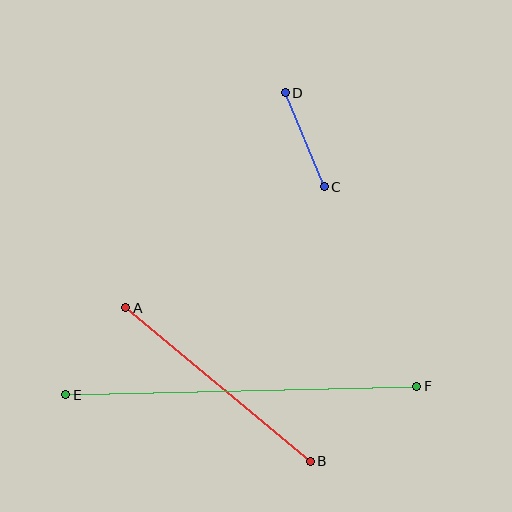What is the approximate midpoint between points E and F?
The midpoint is at approximately (241, 390) pixels.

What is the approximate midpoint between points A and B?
The midpoint is at approximately (218, 384) pixels.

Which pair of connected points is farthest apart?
Points E and F are farthest apart.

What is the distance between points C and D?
The distance is approximately 102 pixels.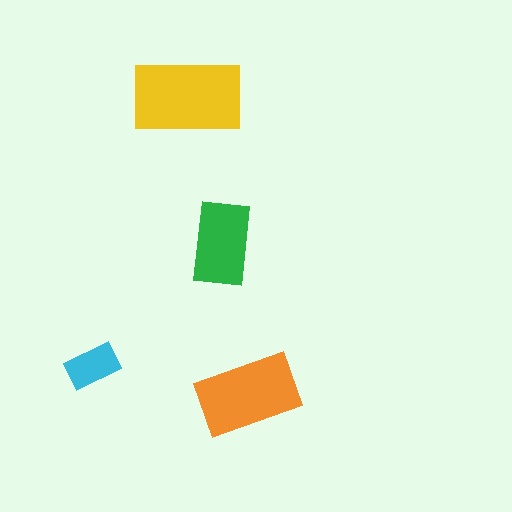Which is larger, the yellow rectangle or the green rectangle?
The yellow one.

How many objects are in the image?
There are 4 objects in the image.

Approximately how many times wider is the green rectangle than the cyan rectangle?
About 1.5 times wider.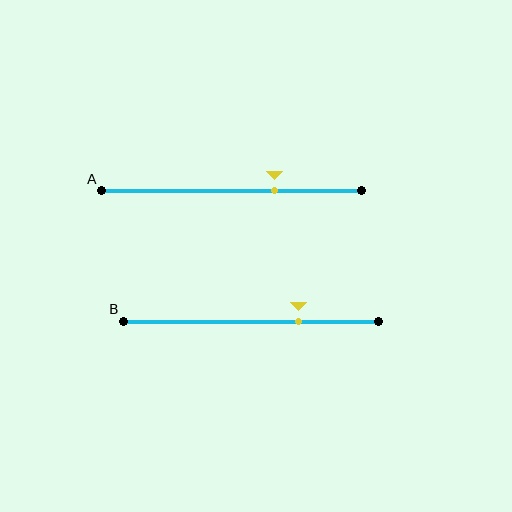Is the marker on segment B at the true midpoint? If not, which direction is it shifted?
No, the marker on segment B is shifted to the right by about 19% of the segment length.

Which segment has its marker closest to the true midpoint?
Segment A has its marker closest to the true midpoint.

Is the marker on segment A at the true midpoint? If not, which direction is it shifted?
No, the marker on segment A is shifted to the right by about 16% of the segment length.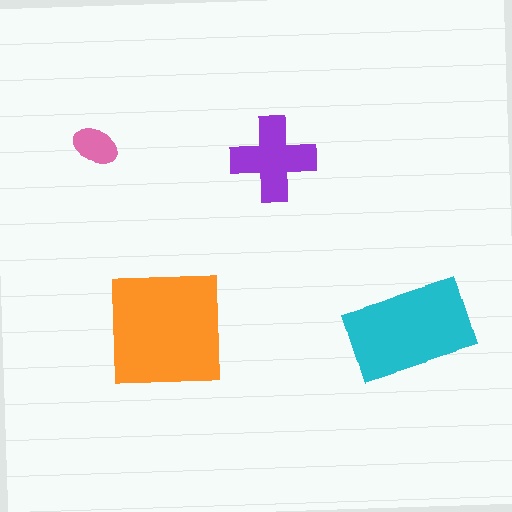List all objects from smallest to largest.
The pink ellipse, the purple cross, the cyan rectangle, the orange square.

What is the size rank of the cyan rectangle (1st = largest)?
2nd.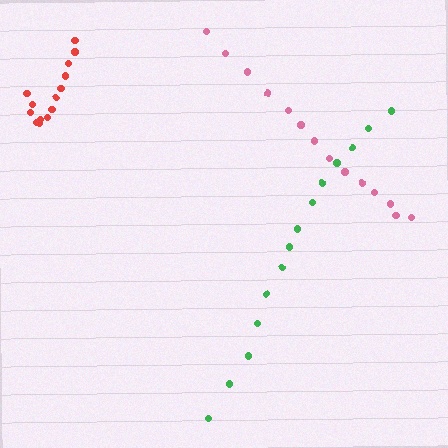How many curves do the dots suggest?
There are 3 distinct paths.